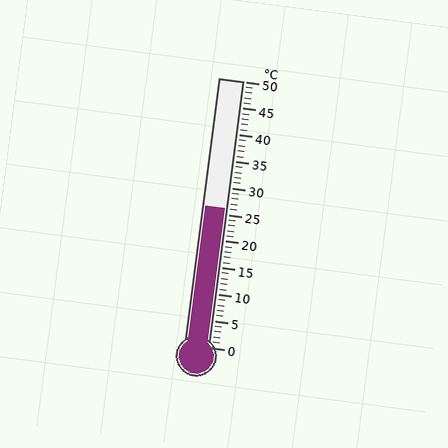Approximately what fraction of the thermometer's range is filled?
The thermometer is filled to approximately 50% of its range.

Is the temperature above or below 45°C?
The temperature is below 45°C.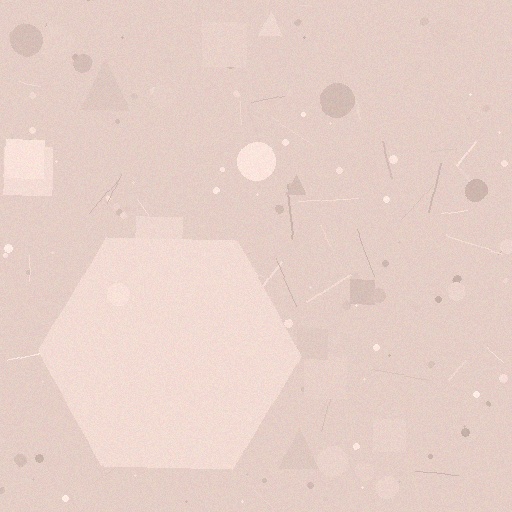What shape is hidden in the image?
A hexagon is hidden in the image.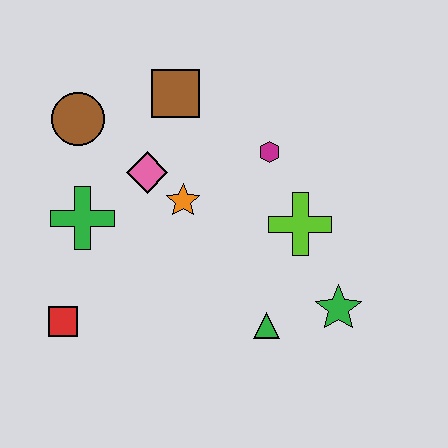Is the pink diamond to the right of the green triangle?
No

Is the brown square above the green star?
Yes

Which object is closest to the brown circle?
The pink diamond is closest to the brown circle.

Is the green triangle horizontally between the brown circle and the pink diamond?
No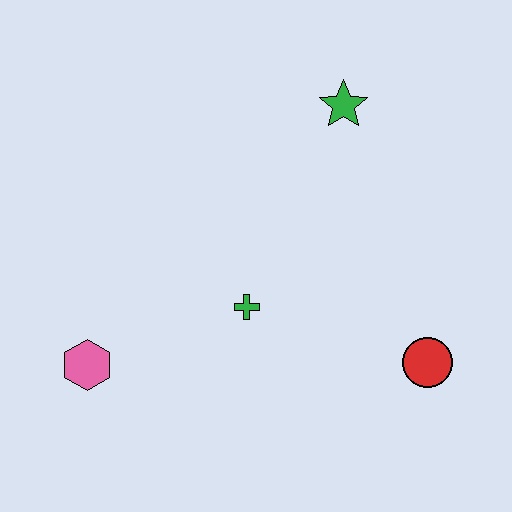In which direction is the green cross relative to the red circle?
The green cross is to the left of the red circle.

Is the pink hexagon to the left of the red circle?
Yes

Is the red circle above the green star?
No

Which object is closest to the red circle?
The green cross is closest to the red circle.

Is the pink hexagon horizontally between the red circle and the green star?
No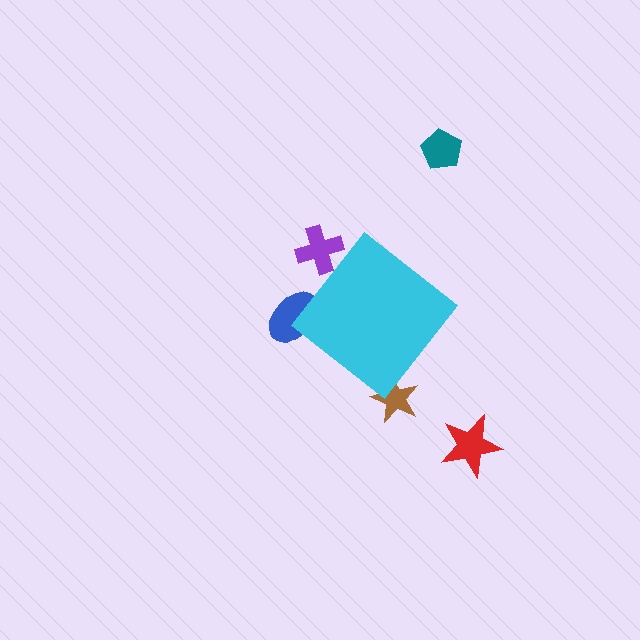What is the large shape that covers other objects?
A cyan diamond.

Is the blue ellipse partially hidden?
Yes, the blue ellipse is partially hidden behind the cyan diamond.